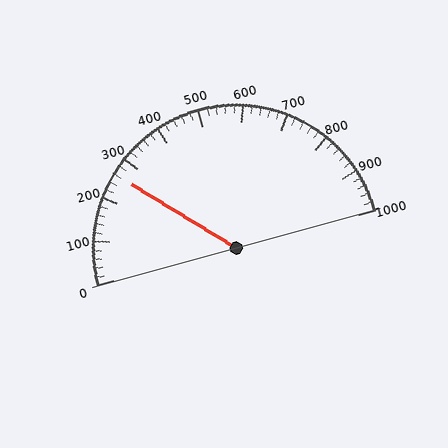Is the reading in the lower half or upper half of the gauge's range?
The reading is in the lower half of the range (0 to 1000).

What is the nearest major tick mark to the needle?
The nearest major tick mark is 300.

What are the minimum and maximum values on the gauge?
The gauge ranges from 0 to 1000.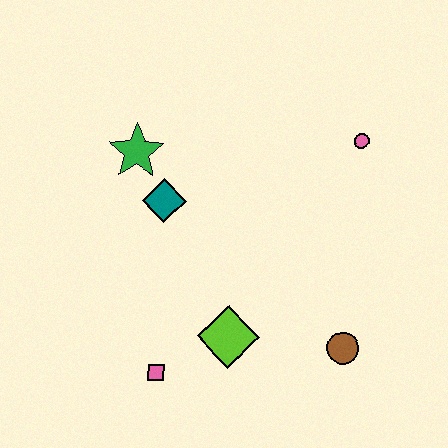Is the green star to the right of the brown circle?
No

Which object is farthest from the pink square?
The pink circle is farthest from the pink square.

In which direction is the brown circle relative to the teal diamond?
The brown circle is to the right of the teal diamond.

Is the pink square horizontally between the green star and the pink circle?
Yes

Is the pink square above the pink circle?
No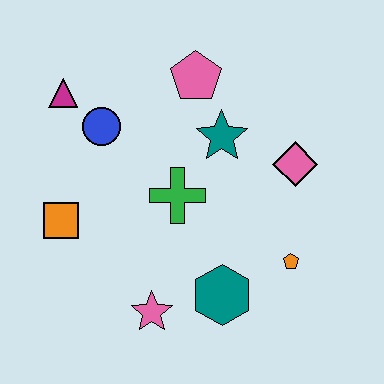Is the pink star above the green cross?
No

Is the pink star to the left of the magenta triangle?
No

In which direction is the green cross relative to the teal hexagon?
The green cross is above the teal hexagon.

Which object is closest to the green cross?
The teal star is closest to the green cross.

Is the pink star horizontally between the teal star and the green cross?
No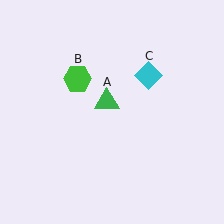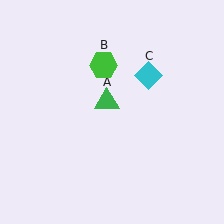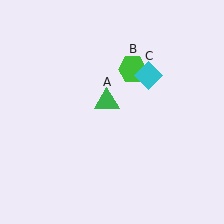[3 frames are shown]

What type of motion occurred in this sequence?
The green hexagon (object B) rotated clockwise around the center of the scene.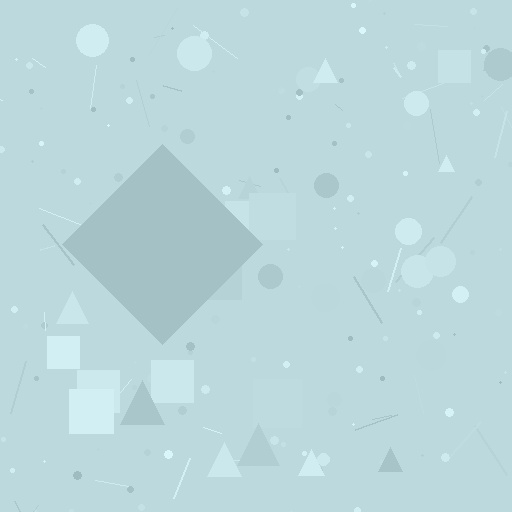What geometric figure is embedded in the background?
A diamond is embedded in the background.